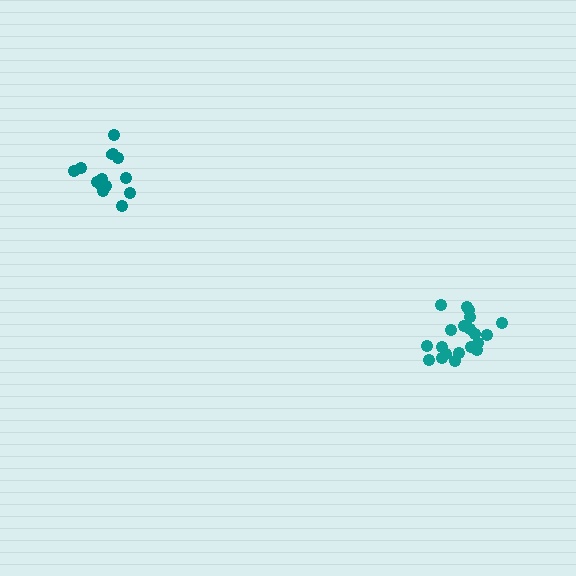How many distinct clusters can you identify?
There are 2 distinct clusters.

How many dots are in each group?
Group 1: 20 dots, Group 2: 14 dots (34 total).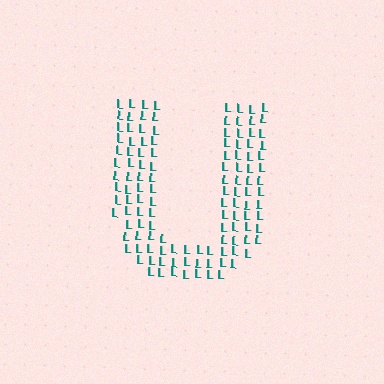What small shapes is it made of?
It is made of small letter L's.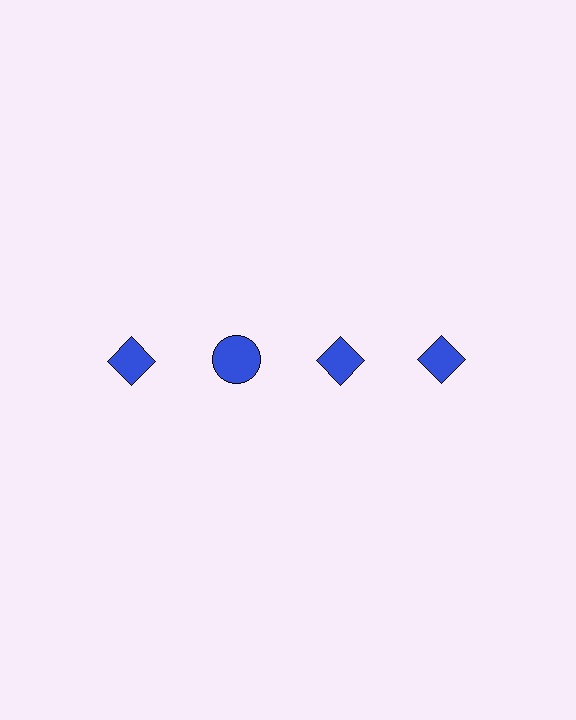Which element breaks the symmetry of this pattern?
The blue circle in the top row, second from left column breaks the symmetry. All other shapes are blue diamonds.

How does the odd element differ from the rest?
It has a different shape: circle instead of diamond.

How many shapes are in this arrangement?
There are 4 shapes arranged in a grid pattern.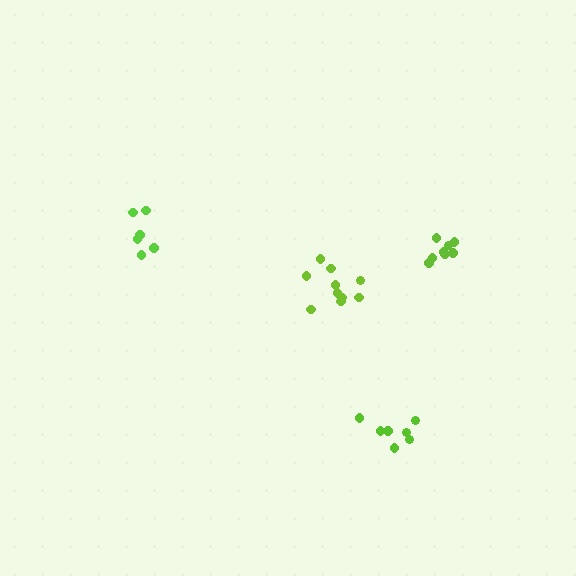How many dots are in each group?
Group 1: 6 dots, Group 2: 7 dots, Group 3: 8 dots, Group 4: 10 dots (31 total).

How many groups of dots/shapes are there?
There are 4 groups.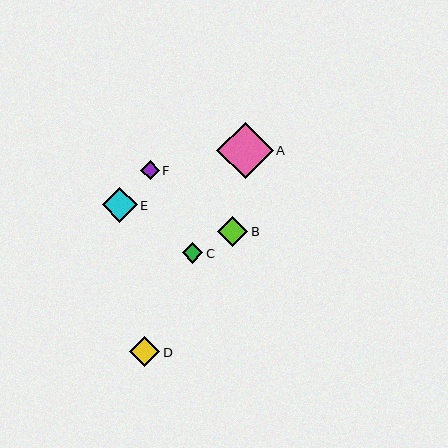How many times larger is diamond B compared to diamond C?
Diamond B is approximately 1.5 times the size of diamond C.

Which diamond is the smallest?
Diamond F is the smallest with a size of approximately 18 pixels.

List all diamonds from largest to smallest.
From largest to smallest: A, E, B, D, C, F.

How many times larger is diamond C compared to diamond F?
Diamond C is approximately 1.1 times the size of diamond F.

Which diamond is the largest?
Diamond A is the largest with a size of approximately 56 pixels.